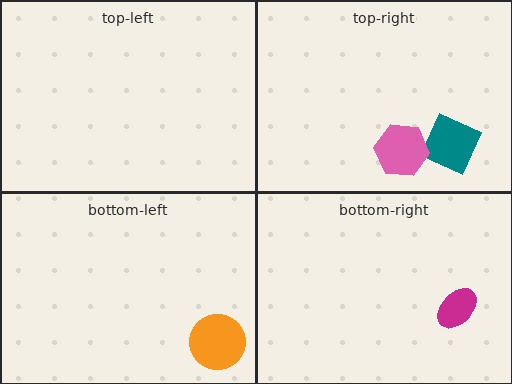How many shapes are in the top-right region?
2.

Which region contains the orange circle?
The bottom-left region.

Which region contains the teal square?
The top-right region.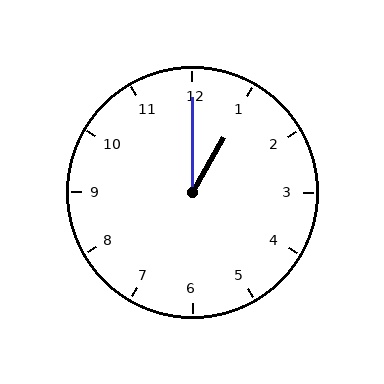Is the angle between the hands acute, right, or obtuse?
It is acute.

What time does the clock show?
1:00.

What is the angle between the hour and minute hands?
Approximately 30 degrees.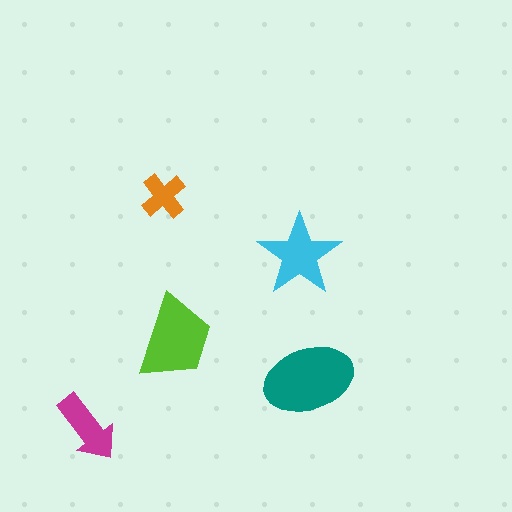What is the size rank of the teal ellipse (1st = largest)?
1st.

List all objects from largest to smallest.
The teal ellipse, the lime trapezoid, the cyan star, the magenta arrow, the orange cross.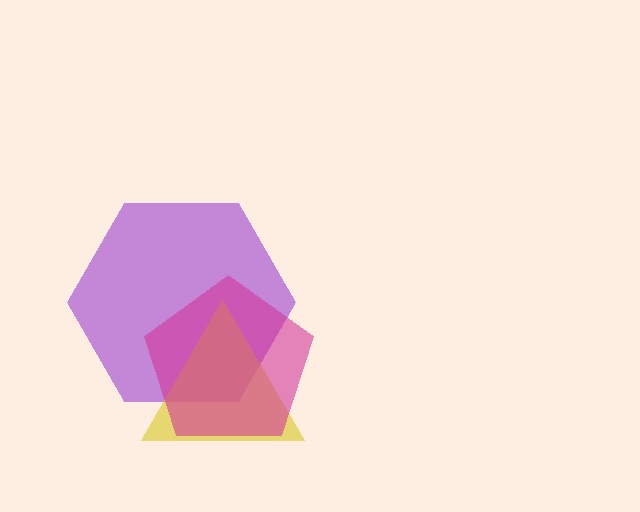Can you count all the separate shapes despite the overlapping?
Yes, there are 3 separate shapes.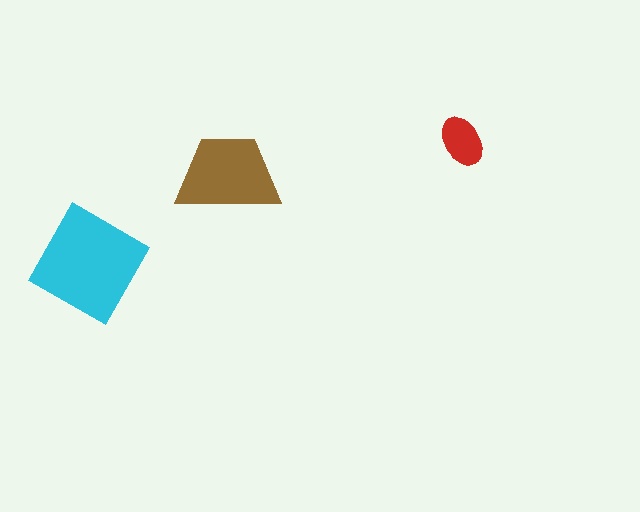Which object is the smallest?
The red ellipse.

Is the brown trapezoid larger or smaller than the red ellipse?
Larger.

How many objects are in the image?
There are 3 objects in the image.